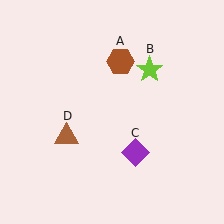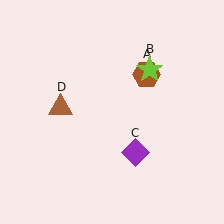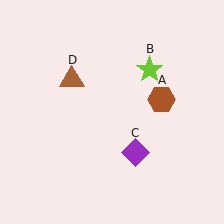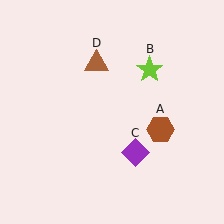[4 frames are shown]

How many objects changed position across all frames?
2 objects changed position: brown hexagon (object A), brown triangle (object D).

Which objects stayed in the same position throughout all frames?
Lime star (object B) and purple diamond (object C) remained stationary.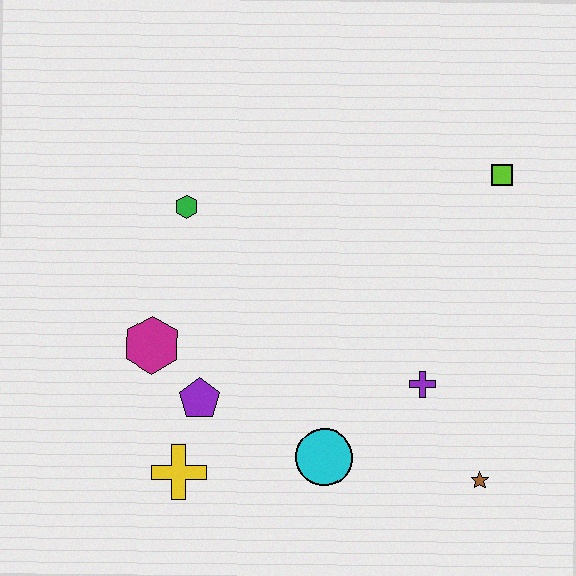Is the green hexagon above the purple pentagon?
Yes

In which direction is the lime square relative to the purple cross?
The lime square is above the purple cross.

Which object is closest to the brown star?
The purple cross is closest to the brown star.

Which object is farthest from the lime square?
The yellow cross is farthest from the lime square.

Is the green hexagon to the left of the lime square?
Yes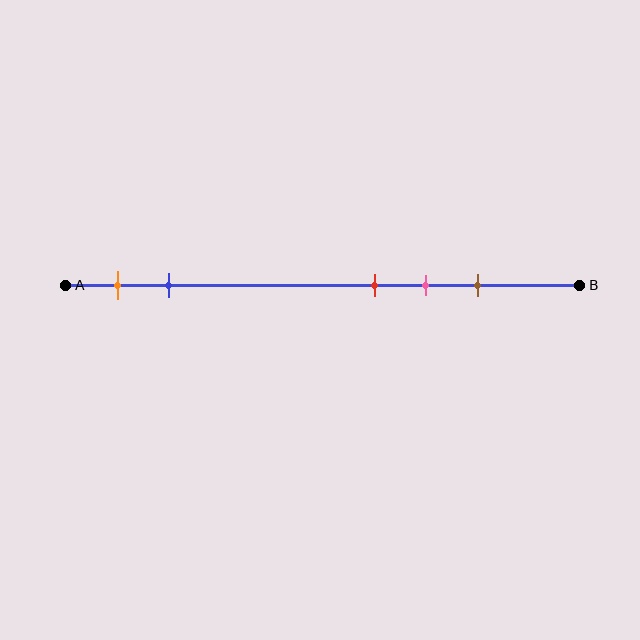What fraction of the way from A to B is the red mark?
The red mark is approximately 60% (0.6) of the way from A to B.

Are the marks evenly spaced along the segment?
No, the marks are not evenly spaced.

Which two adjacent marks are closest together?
The red and pink marks are the closest adjacent pair.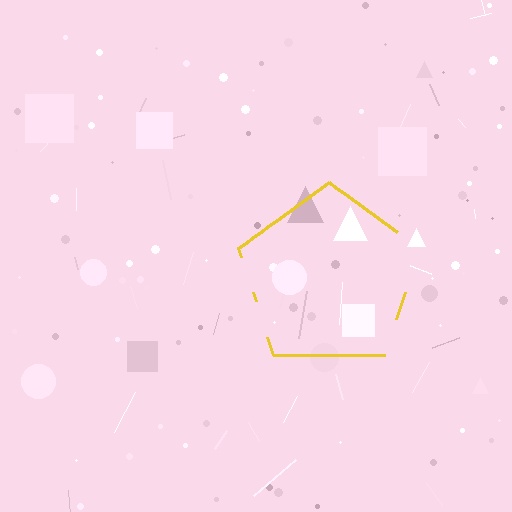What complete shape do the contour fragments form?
The contour fragments form a pentagon.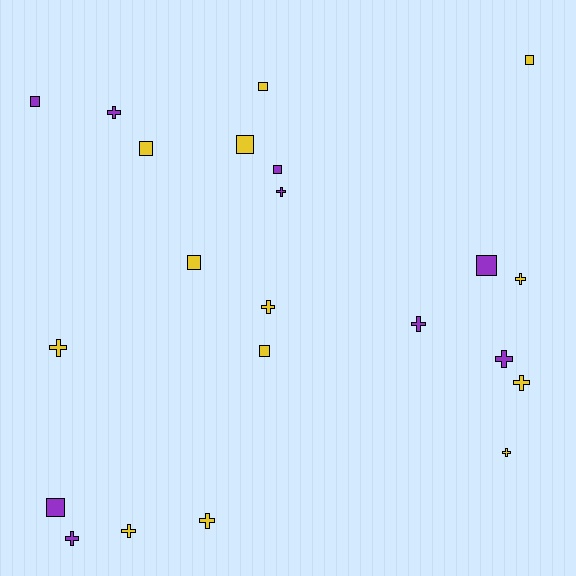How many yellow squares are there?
There are 6 yellow squares.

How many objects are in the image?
There are 22 objects.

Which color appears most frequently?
Yellow, with 13 objects.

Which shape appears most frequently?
Cross, with 12 objects.